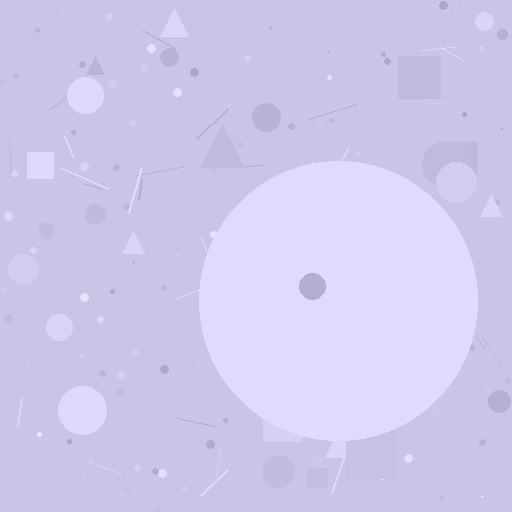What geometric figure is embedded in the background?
A circle is embedded in the background.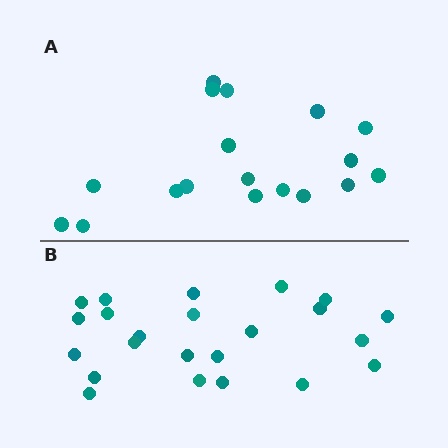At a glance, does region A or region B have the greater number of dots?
Region B (the bottom region) has more dots.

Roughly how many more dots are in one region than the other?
Region B has about 5 more dots than region A.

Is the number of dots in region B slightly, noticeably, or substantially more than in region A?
Region B has noticeably more, but not dramatically so. The ratio is roughly 1.3 to 1.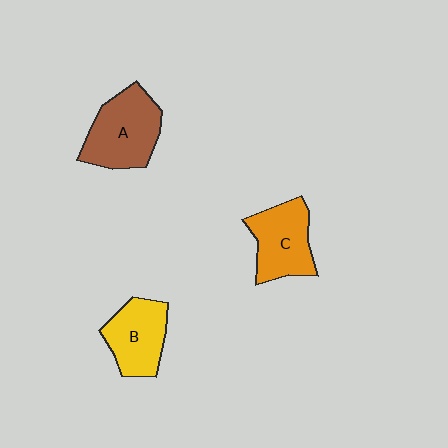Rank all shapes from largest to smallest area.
From largest to smallest: A (brown), C (orange), B (yellow).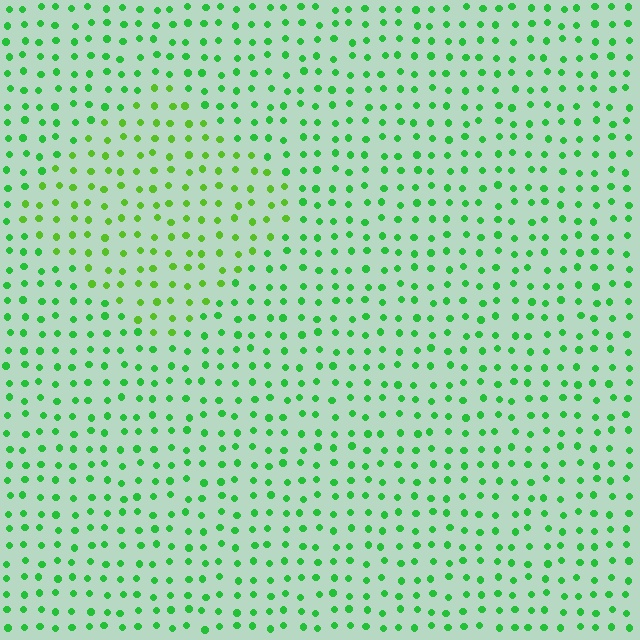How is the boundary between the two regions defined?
The boundary is defined purely by a slight shift in hue (about 27 degrees). Spacing, size, and orientation are identical on both sides.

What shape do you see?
I see a diamond.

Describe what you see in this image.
The image is filled with small green elements in a uniform arrangement. A diamond-shaped region is visible where the elements are tinted to a slightly different hue, forming a subtle color boundary.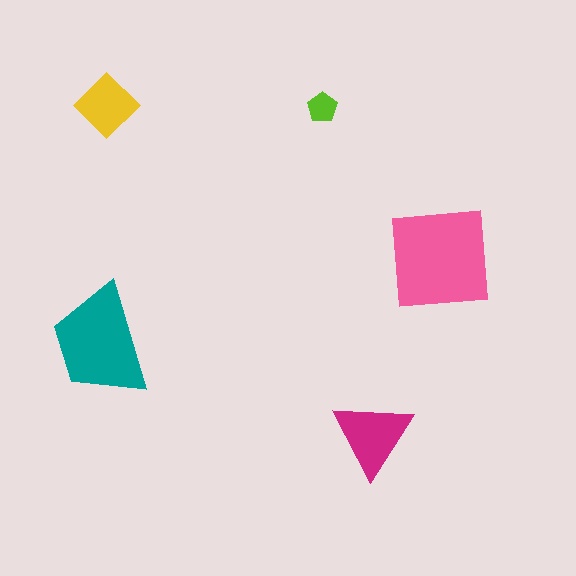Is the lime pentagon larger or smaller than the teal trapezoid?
Smaller.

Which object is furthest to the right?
The pink square is rightmost.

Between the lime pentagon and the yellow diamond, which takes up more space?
The yellow diamond.